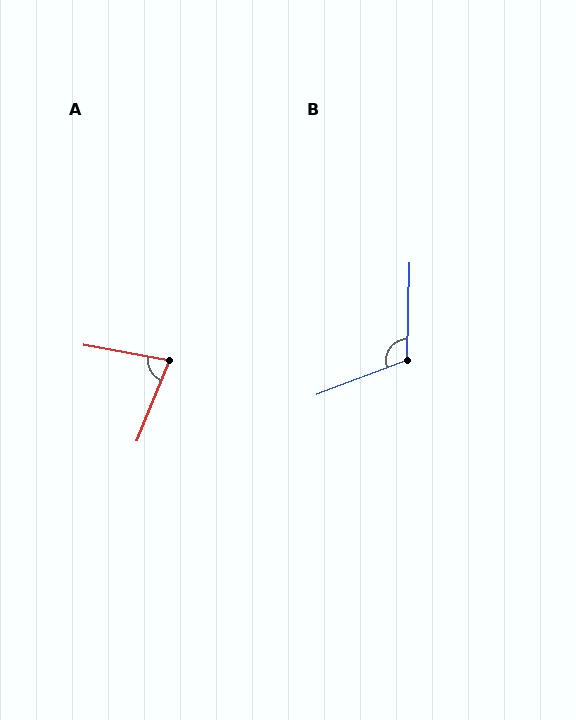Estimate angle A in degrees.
Approximately 79 degrees.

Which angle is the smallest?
A, at approximately 79 degrees.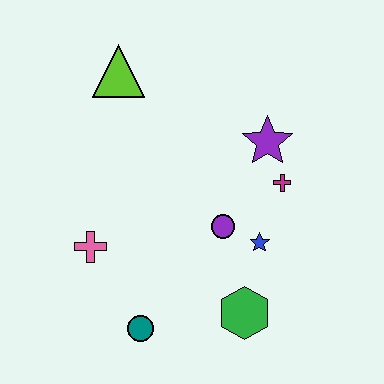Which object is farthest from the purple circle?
The lime triangle is farthest from the purple circle.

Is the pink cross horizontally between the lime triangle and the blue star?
No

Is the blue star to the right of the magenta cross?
No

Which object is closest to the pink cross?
The teal circle is closest to the pink cross.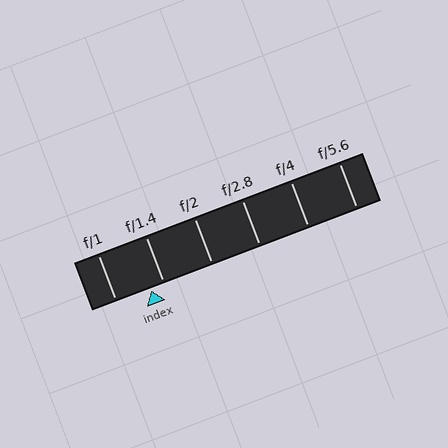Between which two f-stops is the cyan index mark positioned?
The index mark is between f/1 and f/1.4.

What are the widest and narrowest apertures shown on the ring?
The widest aperture shown is f/1 and the narrowest is f/5.6.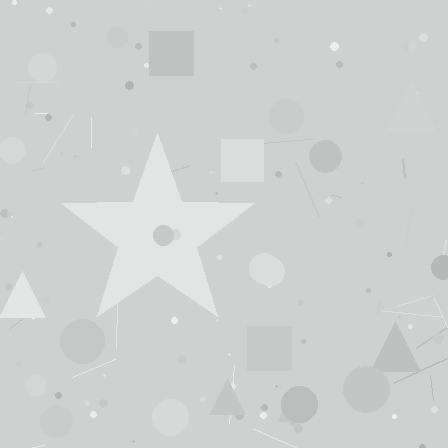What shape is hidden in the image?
A star is hidden in the image.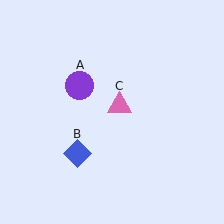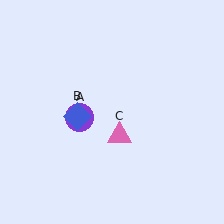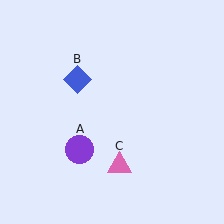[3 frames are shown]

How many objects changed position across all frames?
3 objects changed position: purple circle (object A), blue diamond (object B), pink triangle (object C).